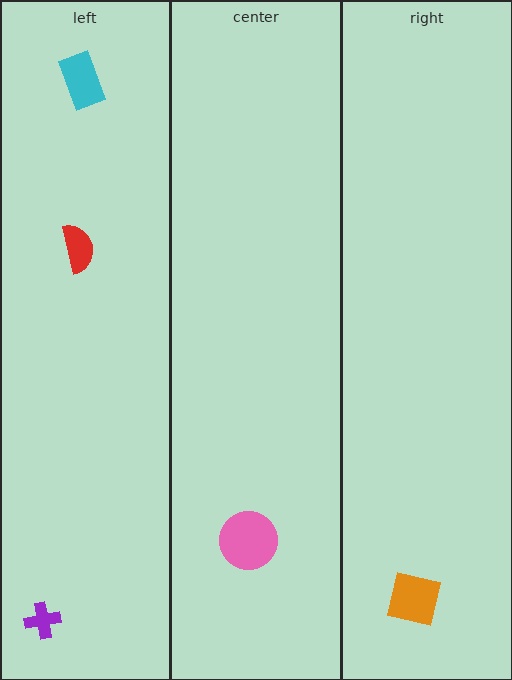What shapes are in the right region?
The orange square.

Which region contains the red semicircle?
The left region.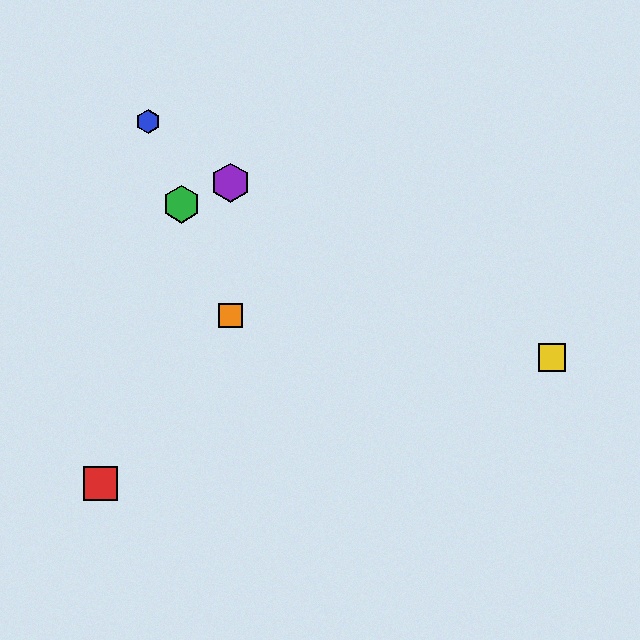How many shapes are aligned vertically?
2 shapes (the purple hexagon, the orange square) are aligned vertically.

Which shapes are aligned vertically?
The purple hexagon, the orange square are aligned vertically.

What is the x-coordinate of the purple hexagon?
The purple hexagon is at x≈231.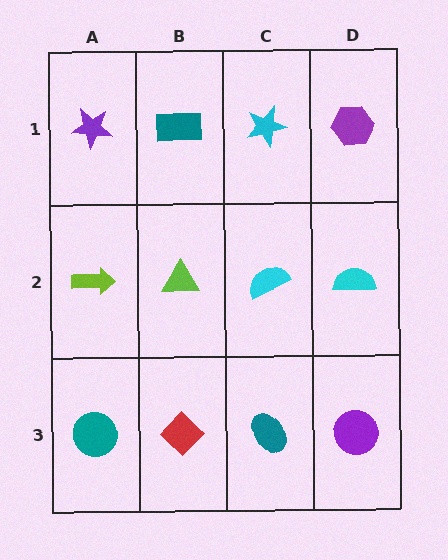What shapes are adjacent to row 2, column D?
A purple hexagon (row 1, column D), a purple circle (row 3, column D), a cyan semicircle (row 2, column C).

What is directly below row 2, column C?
A teal ellipse.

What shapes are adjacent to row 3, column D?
A cyan semicircle (row 2, column D), a teal ellipse (row 3, column C).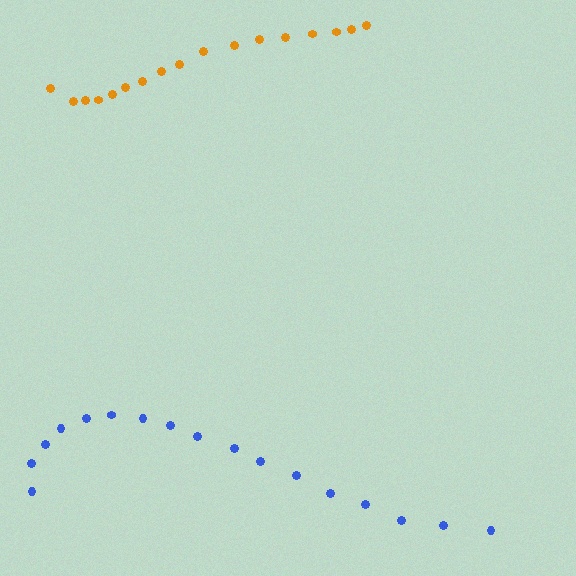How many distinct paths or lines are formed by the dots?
There are 2 distinct paths.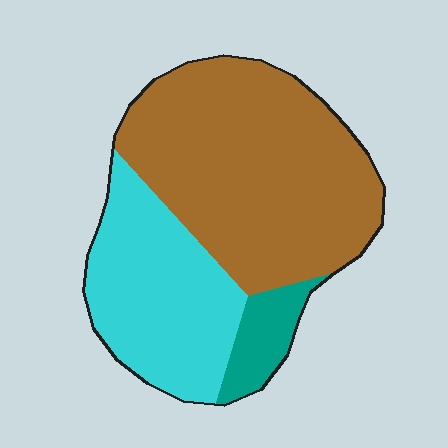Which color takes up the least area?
Teal, at roughly 10%.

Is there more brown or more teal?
Brown.